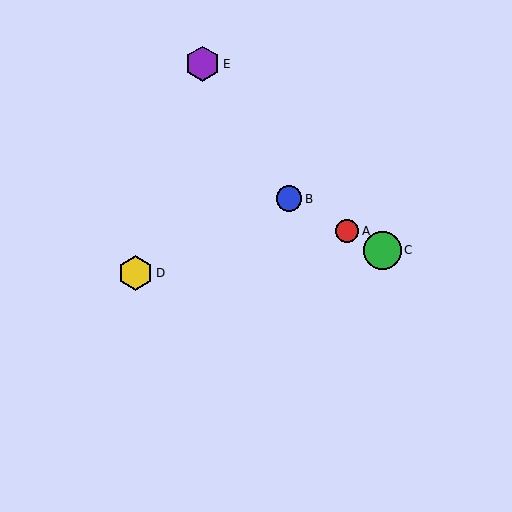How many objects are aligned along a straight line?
3 objects (A, B, C) are aligned along a straight line.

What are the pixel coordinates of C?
Object C is at (382, 250).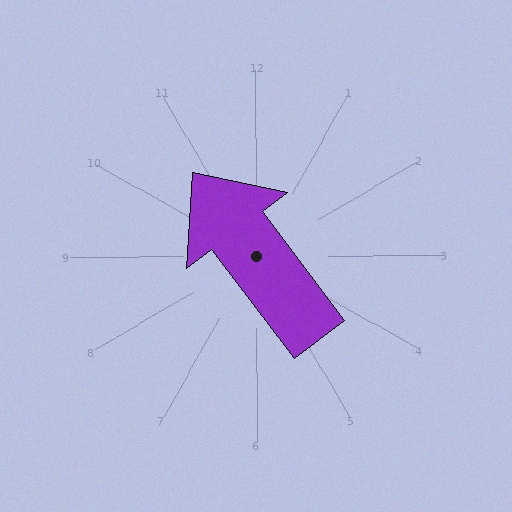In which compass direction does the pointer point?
Northwest.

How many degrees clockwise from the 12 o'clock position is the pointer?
Approximately 323 degrees.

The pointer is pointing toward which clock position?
Roughly 11 o'clock.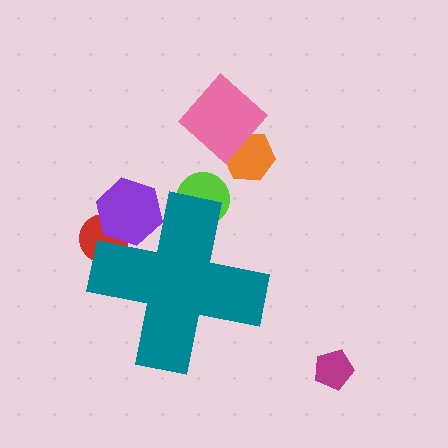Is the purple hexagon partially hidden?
Yes, the purple hexagon is partially hidden behind the teal cross.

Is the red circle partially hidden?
Yes, the red circle is partially hidden behind the teal cross.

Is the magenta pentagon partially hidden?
No, the magenta pentagon is fully visible.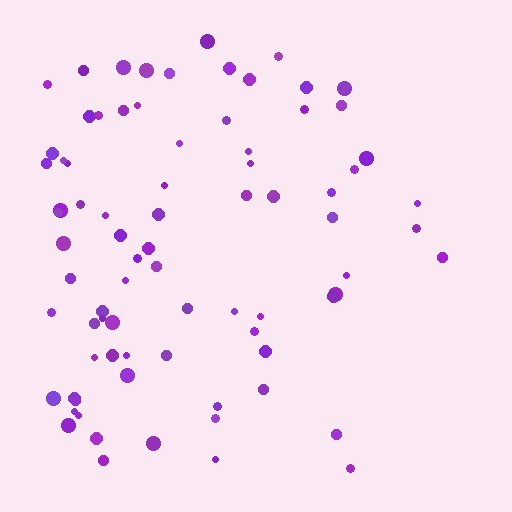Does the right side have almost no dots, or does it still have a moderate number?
Still a moderate number, just noticeably fewer than the left.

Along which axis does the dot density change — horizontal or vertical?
Horizontal.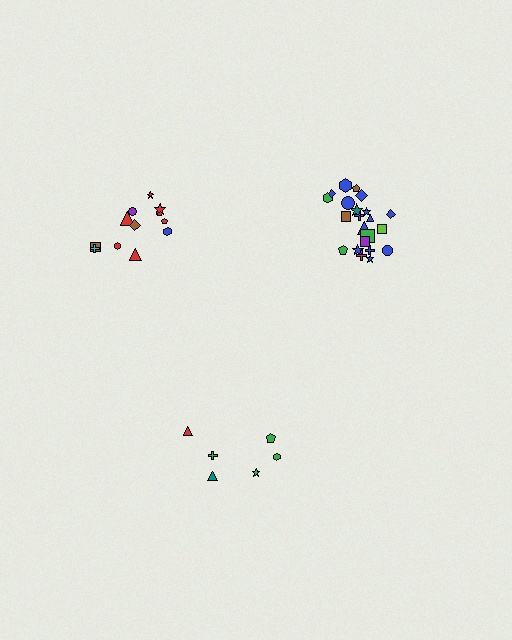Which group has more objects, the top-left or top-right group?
The top-right group.